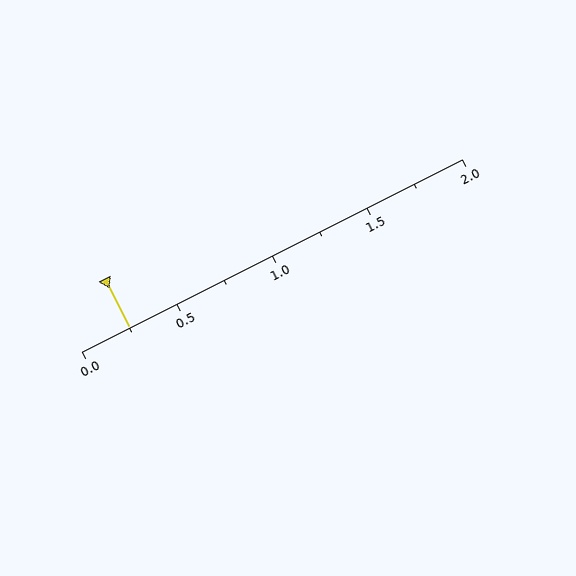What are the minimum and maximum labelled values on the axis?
The axis runs from 0.0 to 2.0.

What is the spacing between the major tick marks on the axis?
The major ticks are spaced 0.5 apart.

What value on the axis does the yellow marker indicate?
The marker indicates approximately 0.25.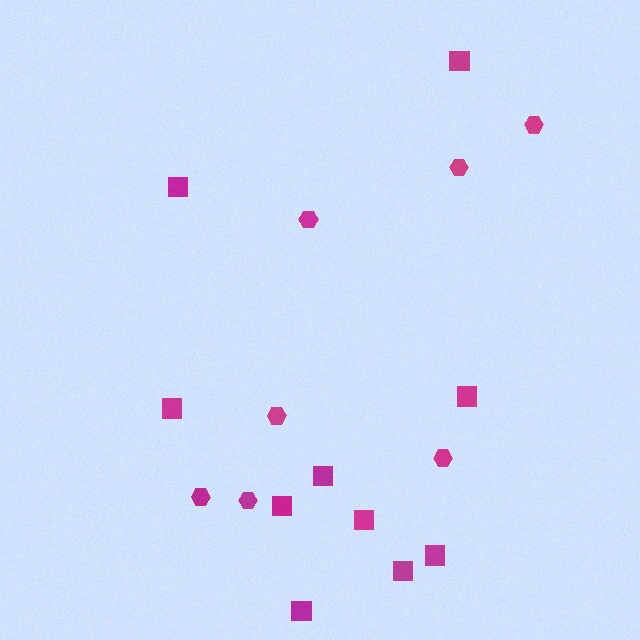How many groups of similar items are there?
There are 2 groups: one group of squares (10) and one group of hexagons (7).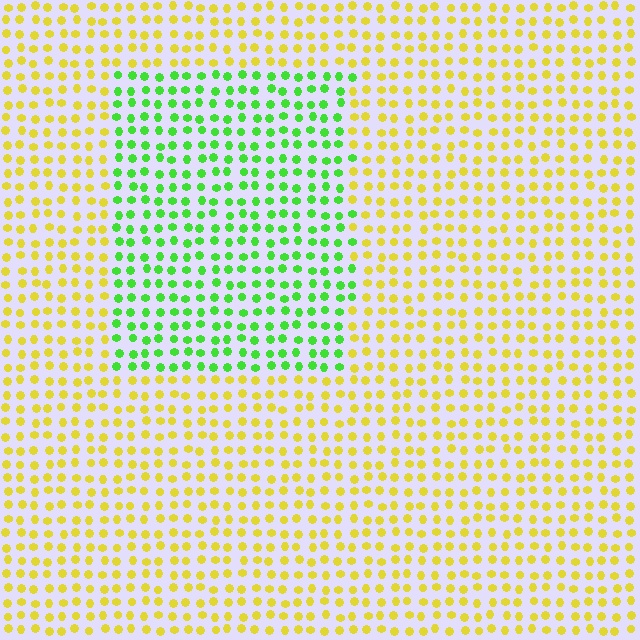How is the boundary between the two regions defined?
The boundary is defined purely by a slight shift in hue (about 59 degrees). Spacing, size, and orientation are identical on both sides.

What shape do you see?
I see a rectangle.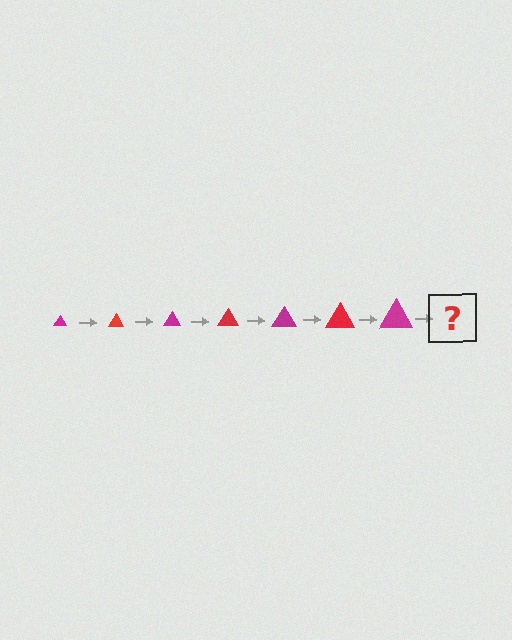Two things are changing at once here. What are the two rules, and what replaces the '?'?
The two rules are that the triangle grows larger each step and the color cycles through magenta and red. The '?' should be a red triangle, larger than the previous one.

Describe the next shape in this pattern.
It should be a red triangle, larger than the previous one.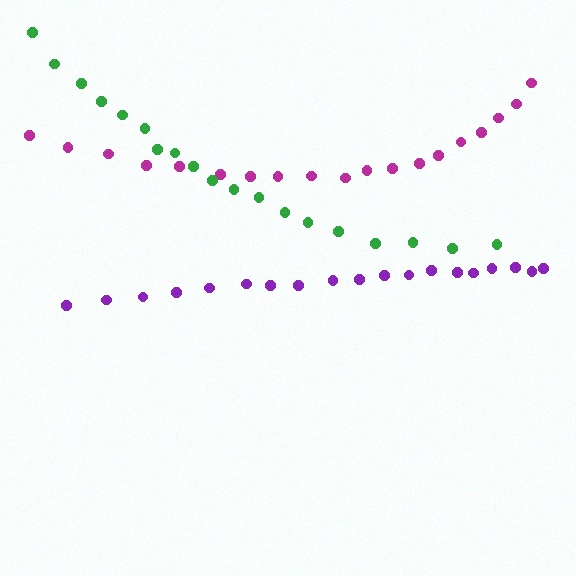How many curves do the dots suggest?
There are 3 distinct paths.